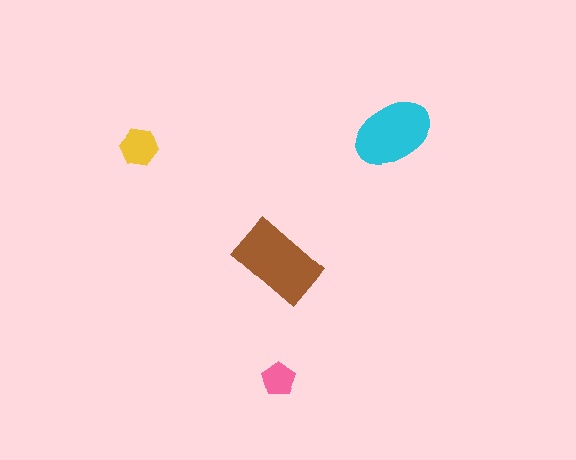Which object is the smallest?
The pink pentagon.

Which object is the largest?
The brown rectangle.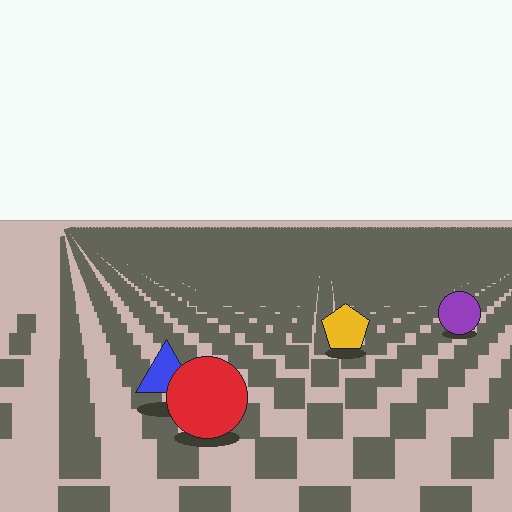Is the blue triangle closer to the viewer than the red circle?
No. The red circle is closer — you can tell from the texture gradient: the ground texture is coarser near it.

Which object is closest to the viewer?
The red circle is closest. The texture marks near it are larger and more spread out.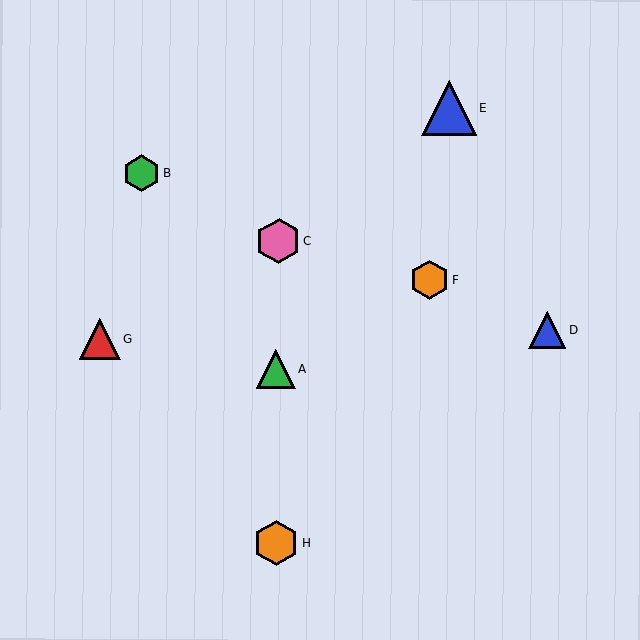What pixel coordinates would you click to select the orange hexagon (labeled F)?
Click at (429, 279) to select the orange hexagon F.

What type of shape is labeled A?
Shape A is a green triangle.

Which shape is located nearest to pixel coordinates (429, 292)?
The orange hexagon (labeled F) at (429, 279) is nearest to that location.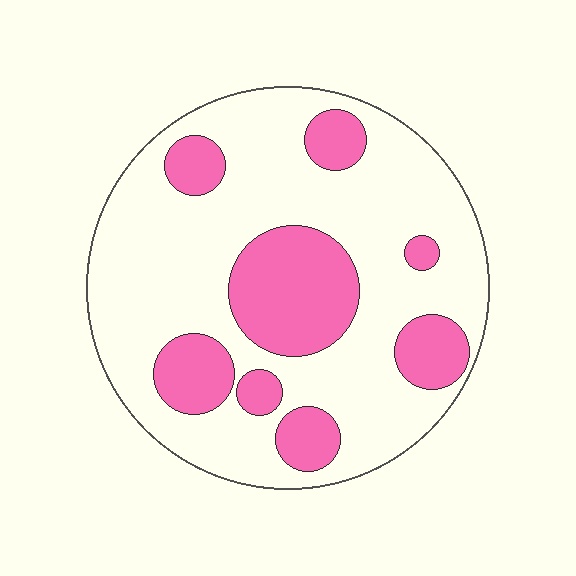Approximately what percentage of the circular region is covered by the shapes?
Approximately 30%.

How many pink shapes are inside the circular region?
8.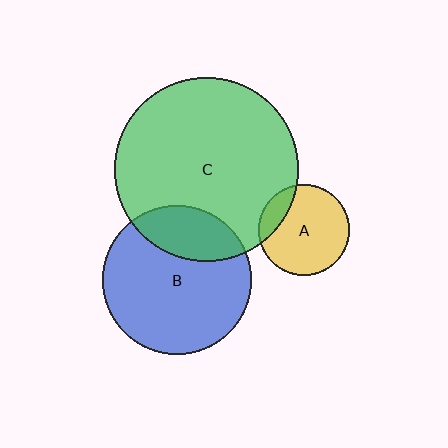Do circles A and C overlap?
Yes.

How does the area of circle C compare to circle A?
Approximately 4.1 times.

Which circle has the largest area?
Circle C (green).